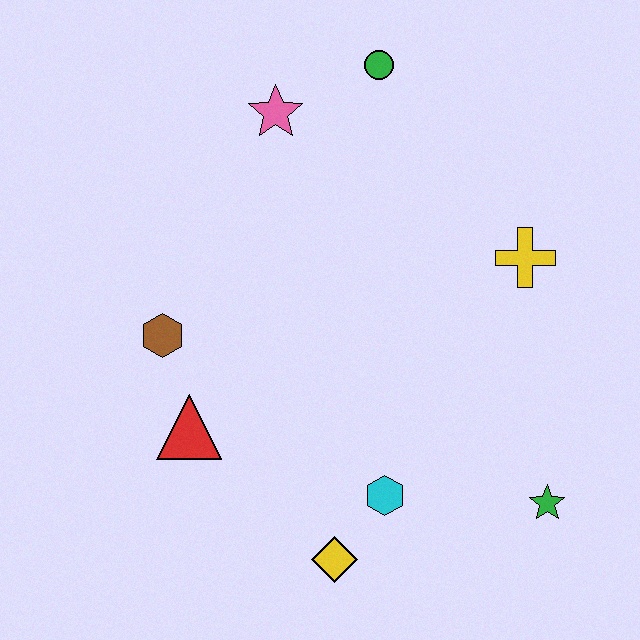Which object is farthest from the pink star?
The green star is farthest from the pink star.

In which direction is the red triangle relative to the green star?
The red triangle is to the left of the green star.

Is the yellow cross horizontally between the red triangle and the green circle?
No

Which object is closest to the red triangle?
The brown hexagon is closest to the red triangle.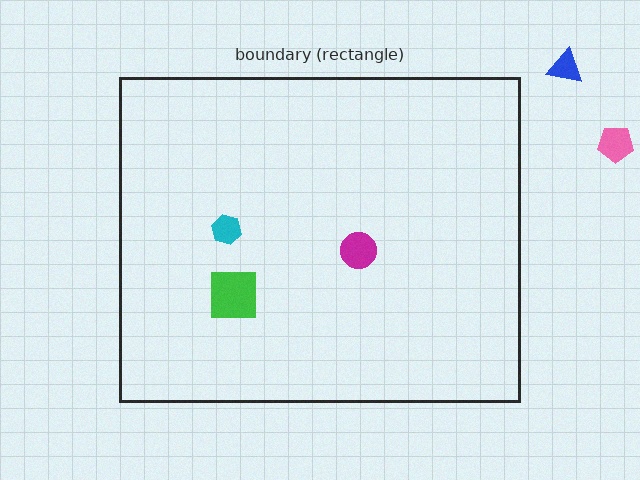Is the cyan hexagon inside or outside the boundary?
Inside.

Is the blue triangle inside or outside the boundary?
Outside.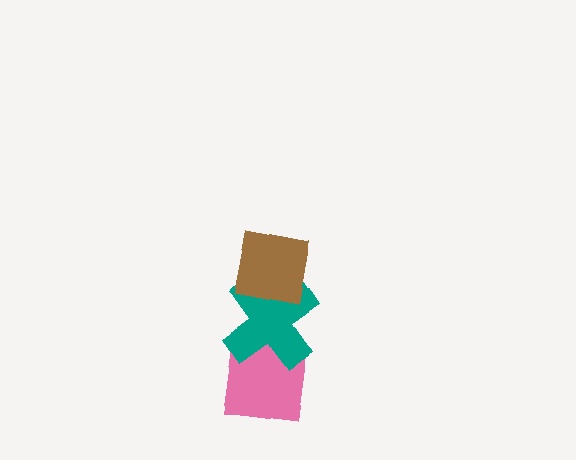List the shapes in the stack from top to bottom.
From top to bottom: the brown square, the teal cross, the pink square.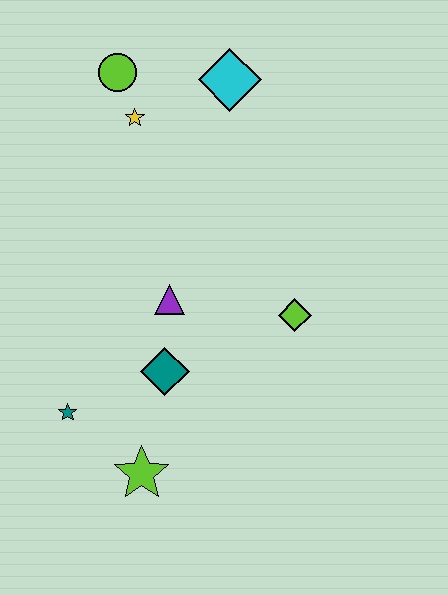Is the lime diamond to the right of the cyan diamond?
Yes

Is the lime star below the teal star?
Yes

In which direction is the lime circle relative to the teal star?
The lime circle is above the teal star.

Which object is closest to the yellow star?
The lime circle is closest to the yellow star.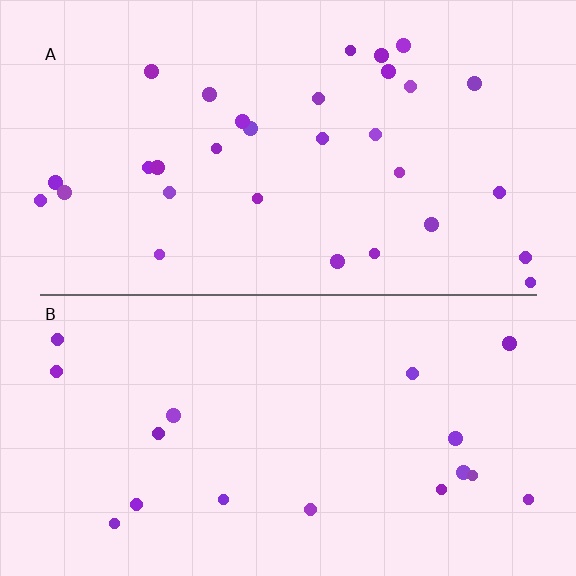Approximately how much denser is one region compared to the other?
Approximately 1.8× — region A over region B.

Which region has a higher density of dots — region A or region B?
A (the top).